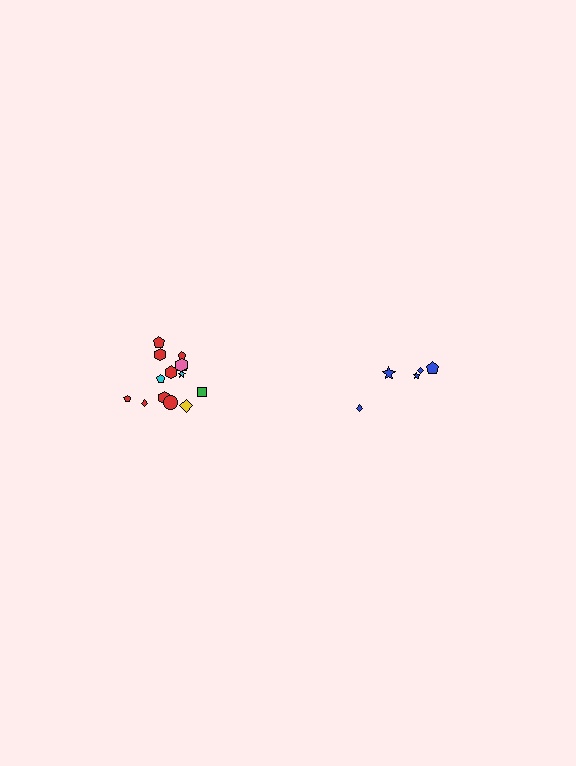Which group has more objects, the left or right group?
The left group.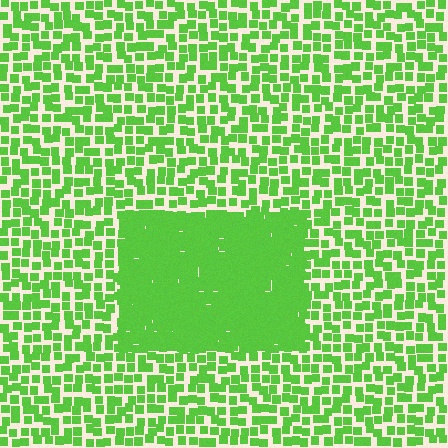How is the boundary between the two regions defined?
The boundary is defined by a change in element density (approximately 2.5x ratio). All elements are the same color, size, and shape.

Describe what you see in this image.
The image contains small lime elements arranged at two different densities. A rectangle-shaped region is visible where the elements are more densely packed than the surrounding area.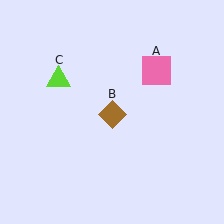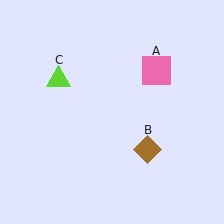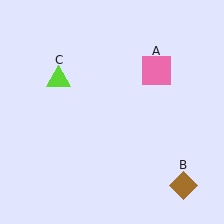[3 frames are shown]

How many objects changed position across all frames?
1 object changed position: brown diamond (object B).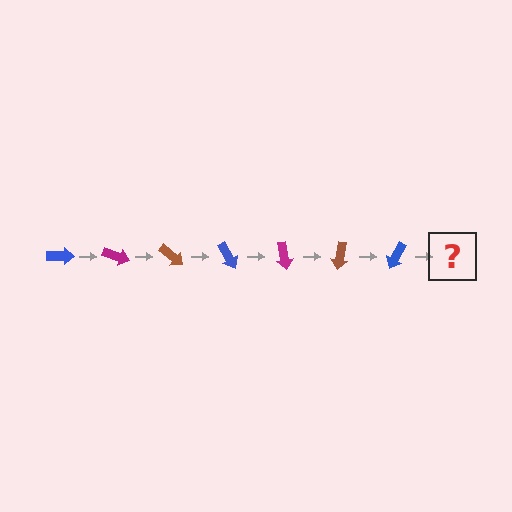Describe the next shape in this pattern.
It should be a magenta arrow, rotated 140 degrees from the start.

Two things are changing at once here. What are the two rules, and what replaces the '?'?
The two rules are that it rotates 20 degrees each step and the color cycles through blue, magenta, and brown. The '?' should be a magenta arrow, rotated 140 degrees from the start.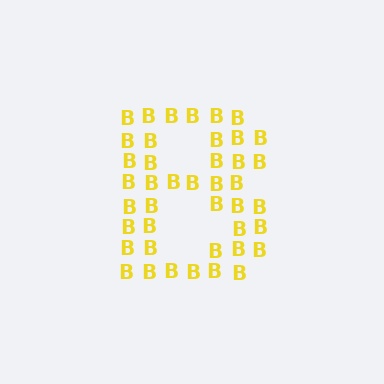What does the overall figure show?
The overall figure shows the letter B.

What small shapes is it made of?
It is made of small letter B's.